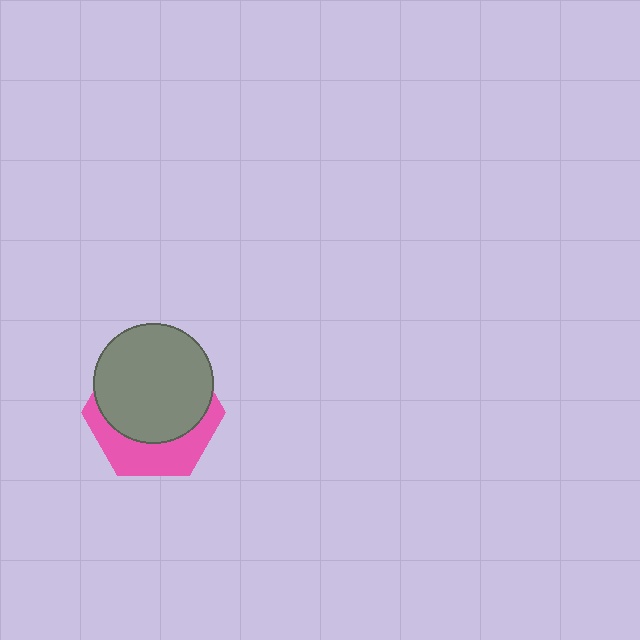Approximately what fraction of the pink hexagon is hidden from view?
Roughly 64% of the pink hexagon is hidden behind the gray circle.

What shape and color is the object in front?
The object in front is a gray circle.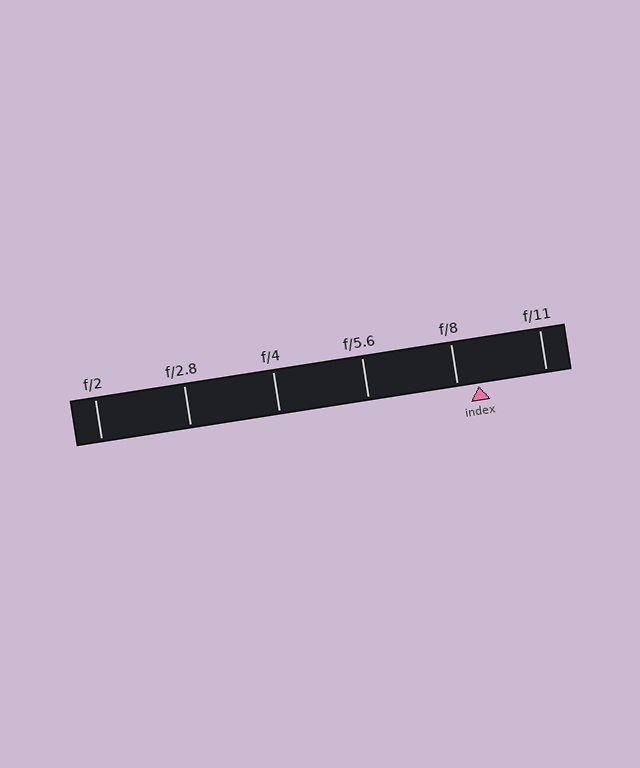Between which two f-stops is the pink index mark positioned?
The index mark is between f/8 and f/11.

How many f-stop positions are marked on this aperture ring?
There are 6 f-stop positions marked.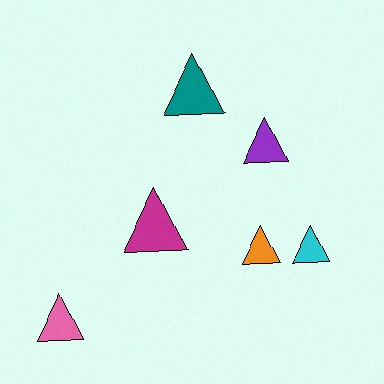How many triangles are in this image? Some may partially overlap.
There are 6 triangles.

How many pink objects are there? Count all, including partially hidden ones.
There is 1 pink object.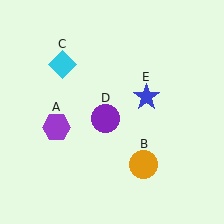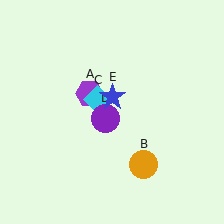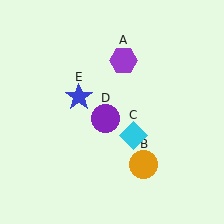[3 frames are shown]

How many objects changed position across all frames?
3 objects changed position: purple hexagon (object A), cyan diamond (object C), blue star (object E).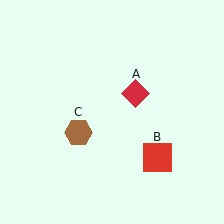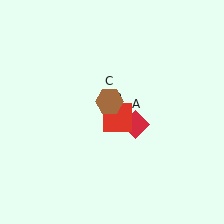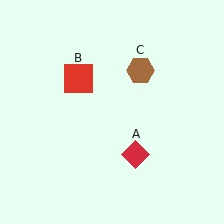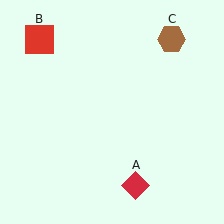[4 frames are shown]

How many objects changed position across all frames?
3 objects changed position: red diamond (object A), red square (object B), brown hexagon (object C).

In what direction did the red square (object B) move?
The red square (object B) moved up and to the left.